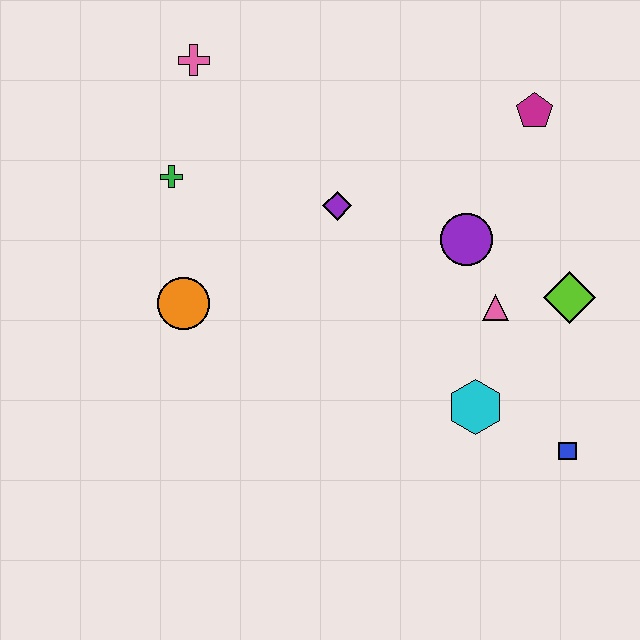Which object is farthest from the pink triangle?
The pink cross is farthest from the pink triangle.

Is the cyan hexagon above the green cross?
No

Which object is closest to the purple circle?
The pink triangle is closest to the purple circle.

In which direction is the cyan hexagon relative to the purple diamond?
The cyan hexagon is below the purple diamond.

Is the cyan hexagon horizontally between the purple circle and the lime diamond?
Yes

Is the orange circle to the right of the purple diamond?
No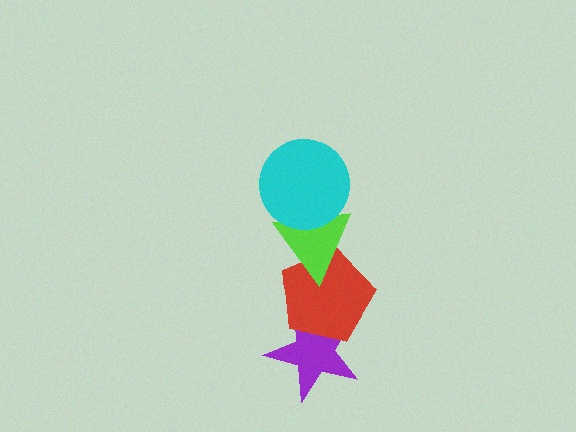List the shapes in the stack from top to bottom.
From top to bottom: the cyan circle, the lime triangle, the red pentagon, the purple star.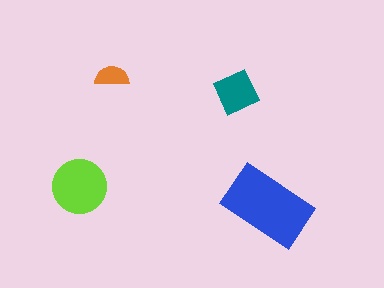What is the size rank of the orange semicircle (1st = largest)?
4th.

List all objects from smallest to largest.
The orange semicircle, the teal square, the lime circle, the blue rectangle.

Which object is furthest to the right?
The blue rectangle is rightmost.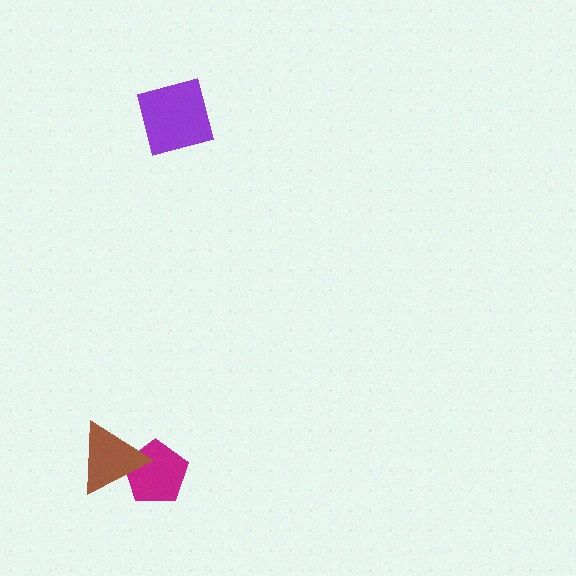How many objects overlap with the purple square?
0 objects overlap with the purple square.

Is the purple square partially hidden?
No, no other shape covers it.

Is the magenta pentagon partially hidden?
Yes, it is partially covered by another shape.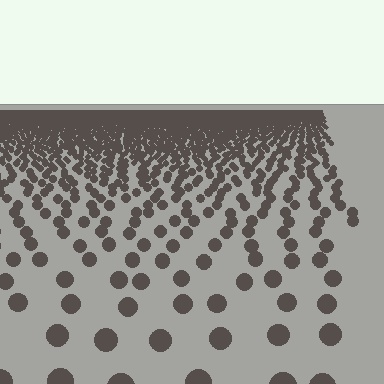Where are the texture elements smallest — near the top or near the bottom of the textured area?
Near the top.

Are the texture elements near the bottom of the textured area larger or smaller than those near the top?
Larger. Near the bottom, elements are closer to the viewer and appear at a bigger on-screen size.